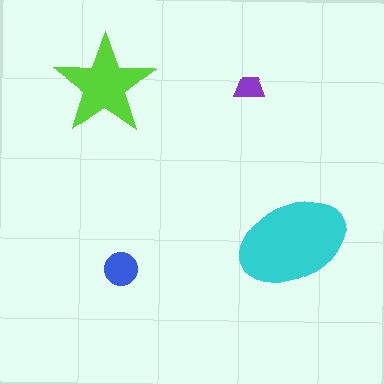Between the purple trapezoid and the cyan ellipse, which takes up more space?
The cyan ellipse.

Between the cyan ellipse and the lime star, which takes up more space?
The cyan ellipse.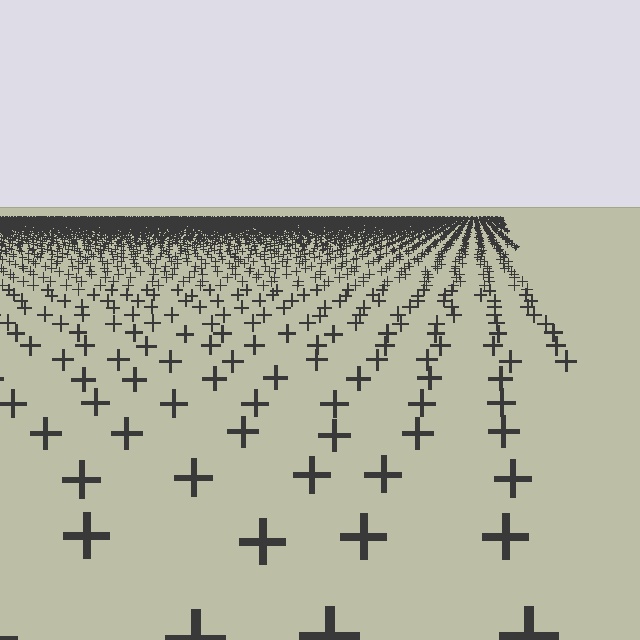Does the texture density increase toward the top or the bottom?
Density increases toward the top.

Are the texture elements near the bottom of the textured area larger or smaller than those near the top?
Larger. Near the bottom, elements are closer to the viewer and appear at a bigger on-screen size.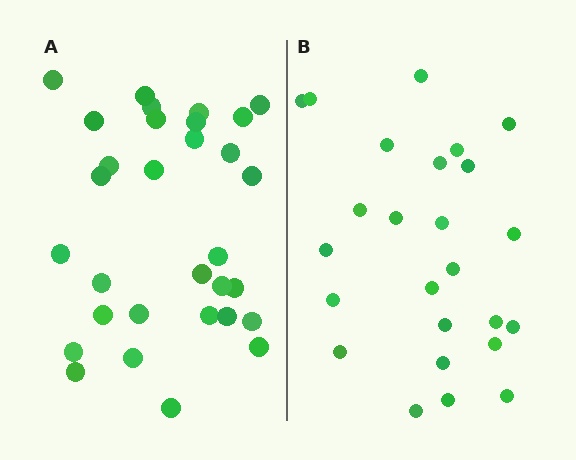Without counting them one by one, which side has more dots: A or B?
Region A (the left region) has more dots.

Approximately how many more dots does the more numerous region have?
Region A has about 6 more dots than region B.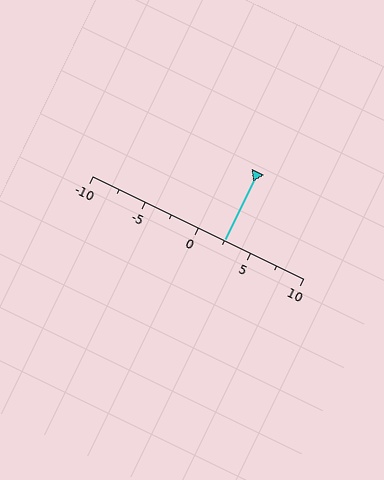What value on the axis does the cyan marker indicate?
The marker indicates approximately 2.5.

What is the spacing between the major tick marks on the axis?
The major ticks are spaced 5 apart.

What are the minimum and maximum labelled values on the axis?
The axis runs from -10 to 10.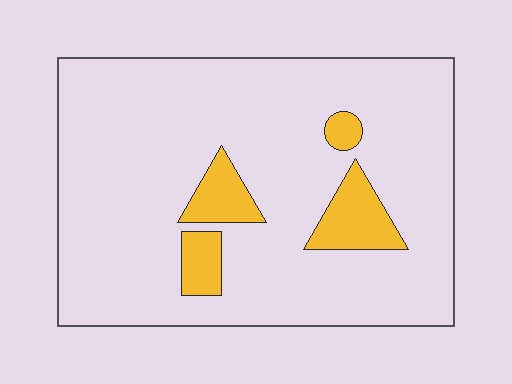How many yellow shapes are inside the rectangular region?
4.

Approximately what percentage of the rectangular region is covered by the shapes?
Approximately 10%.